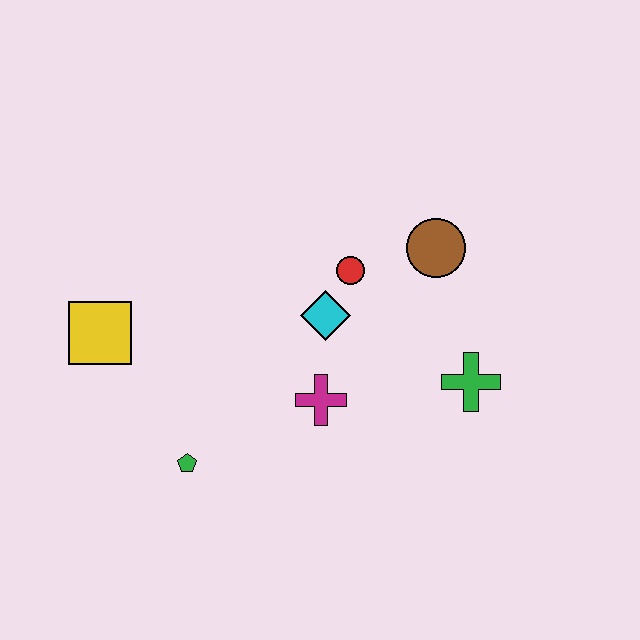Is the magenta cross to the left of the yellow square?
No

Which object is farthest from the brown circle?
The yellow square is farthest from the brown circle.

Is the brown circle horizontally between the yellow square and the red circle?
No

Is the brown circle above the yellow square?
Yes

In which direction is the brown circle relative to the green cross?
The brown circle is above the green cross.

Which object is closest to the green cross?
The brown circle is closest to the green cross.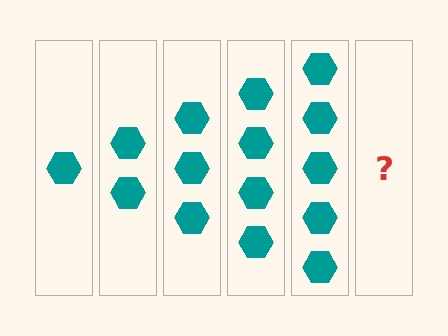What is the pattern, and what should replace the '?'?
The pattern is that each step adds one more hexagon. The '?' should be 6 hexagons.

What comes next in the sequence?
The next element should be 6 hexagons.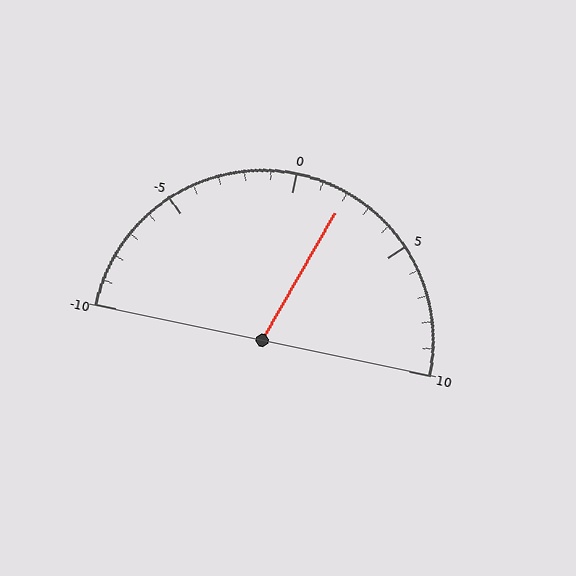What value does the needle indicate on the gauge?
The needle indicates approximately 2.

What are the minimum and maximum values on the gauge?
The gauge ranges from -10 to 10.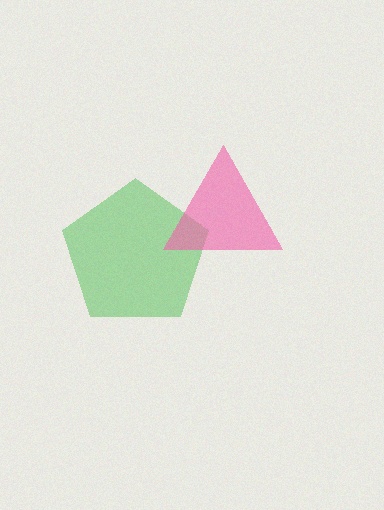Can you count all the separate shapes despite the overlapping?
Yes, there are 2 separate shapes.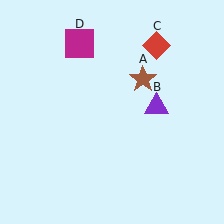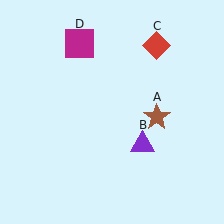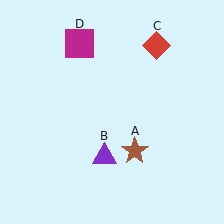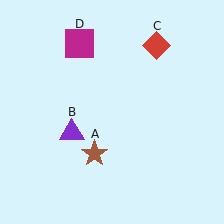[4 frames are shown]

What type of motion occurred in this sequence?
The brown star (object A), purple triangle (object B) rotated clockwise around the center of the scene.